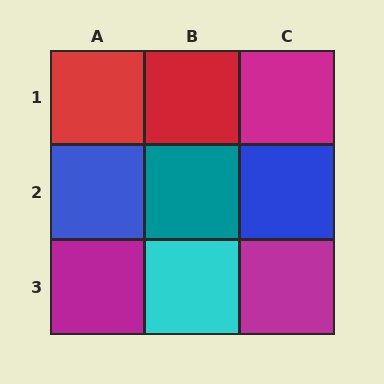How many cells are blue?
2 cells are blue.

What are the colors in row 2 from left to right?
Blue, teal, blue.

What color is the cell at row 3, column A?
Magenta.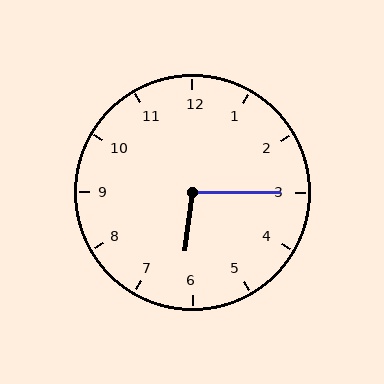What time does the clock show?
6:15.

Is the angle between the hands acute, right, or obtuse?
It is obtuse.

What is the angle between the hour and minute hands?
Approximately 98 degrees.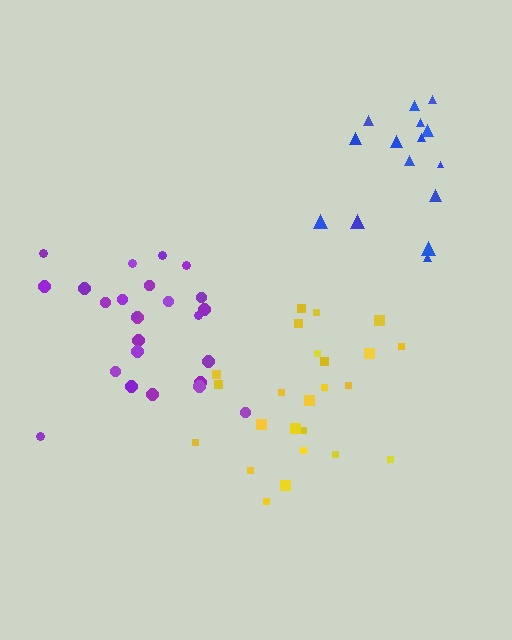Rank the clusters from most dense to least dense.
purple, yellow, blue.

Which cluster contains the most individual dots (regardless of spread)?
Purple (25).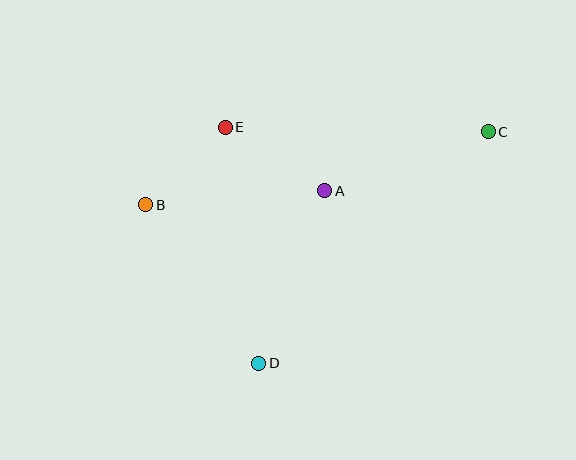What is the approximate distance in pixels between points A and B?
The distance between A and B is approximately 180 pixels.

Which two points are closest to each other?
Points B and E are closest to each other.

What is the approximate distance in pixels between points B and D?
The distance between B and D is approximately 195 pixels.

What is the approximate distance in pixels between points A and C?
The distance between A and C is approximately 174 pixels.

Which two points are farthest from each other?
Points B and C are farthest from each other.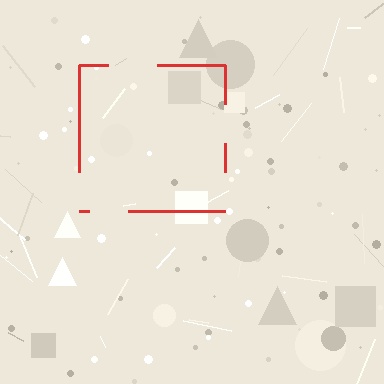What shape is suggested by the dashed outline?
The dashed outline suggests a square.